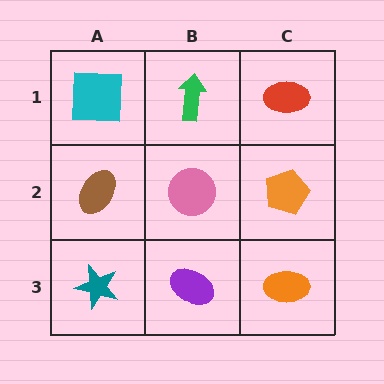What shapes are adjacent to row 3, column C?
An orange pentagon (row 2, column C), a purple ellipse (row 3, column B).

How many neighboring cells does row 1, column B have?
3.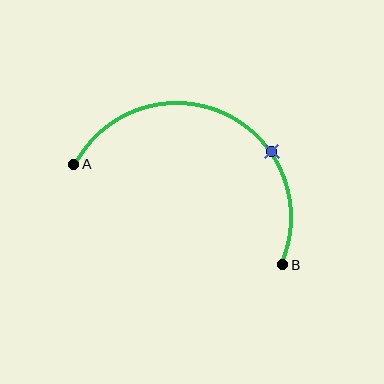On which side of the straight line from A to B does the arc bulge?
The arc bulges above the straight line connecting A and B.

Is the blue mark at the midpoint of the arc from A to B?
No. The blue mark lies on the arc but is closer to endpoint B. The arc midpoint would be at the point on the curve equidistant along the arc from both A and B.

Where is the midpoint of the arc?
The arc midpoint is the point on the curve farthest from the straight line joining A and B. It sits above that line.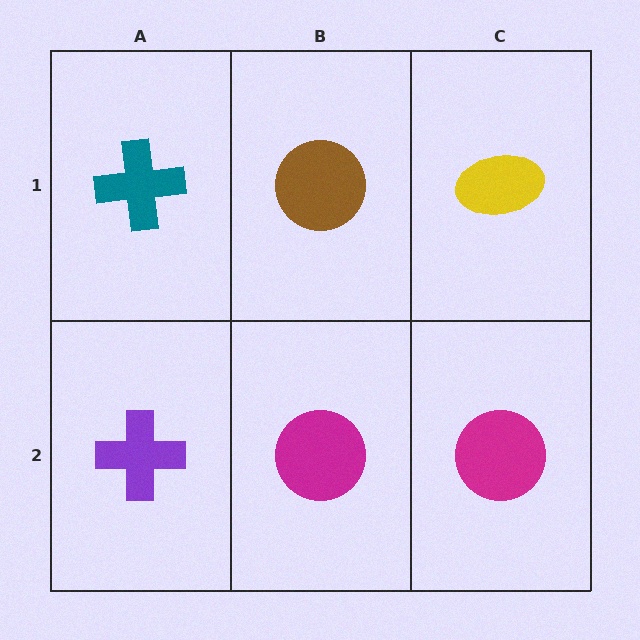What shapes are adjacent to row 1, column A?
A purple cross (row 2, column A), a brown circle (row 1, column B).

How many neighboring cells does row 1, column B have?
3.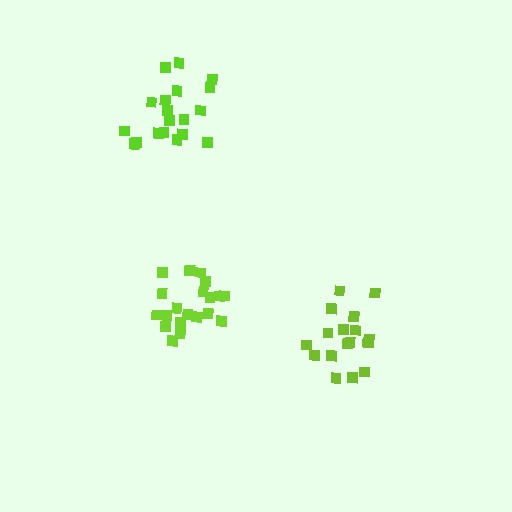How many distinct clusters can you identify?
There are 3 distinct clusters.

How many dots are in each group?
Group 1: 19 dots, Group 2: 21 dots, Group 3: 18 dots (58 total).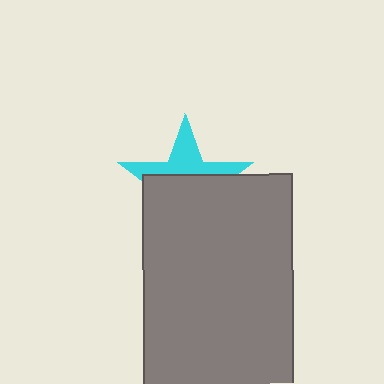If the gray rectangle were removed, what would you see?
You would see the complete cyan star.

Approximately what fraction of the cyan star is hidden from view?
Roughly 62% of the cyan star is hidden behind the gray rectangle.